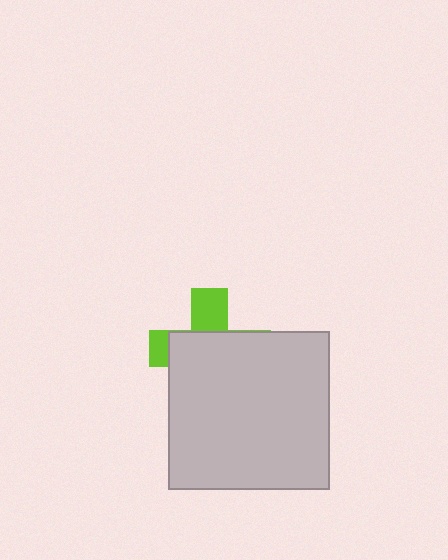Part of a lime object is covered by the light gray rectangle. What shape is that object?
It is a cross.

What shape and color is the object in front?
The object in front is a light gray rectangle.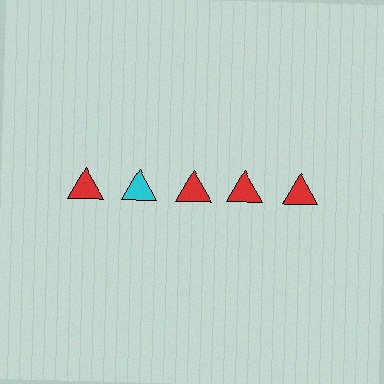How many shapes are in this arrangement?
There are 5 shapes arranged in a grid pattern.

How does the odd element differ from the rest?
It has a different color: cyan instead of red.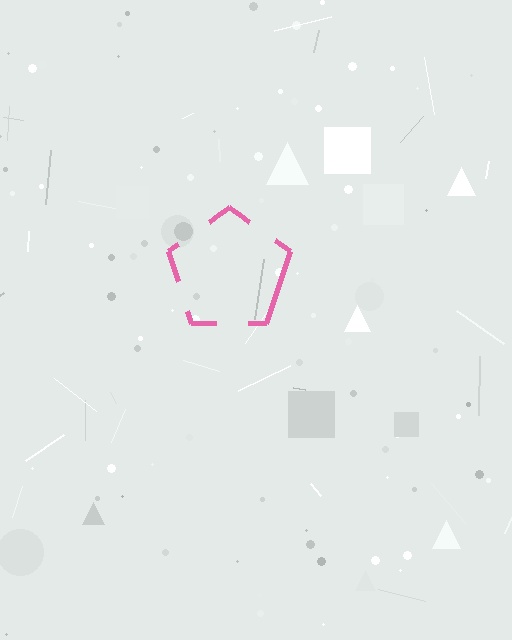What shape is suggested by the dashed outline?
The dashed outline suggests a pentagon.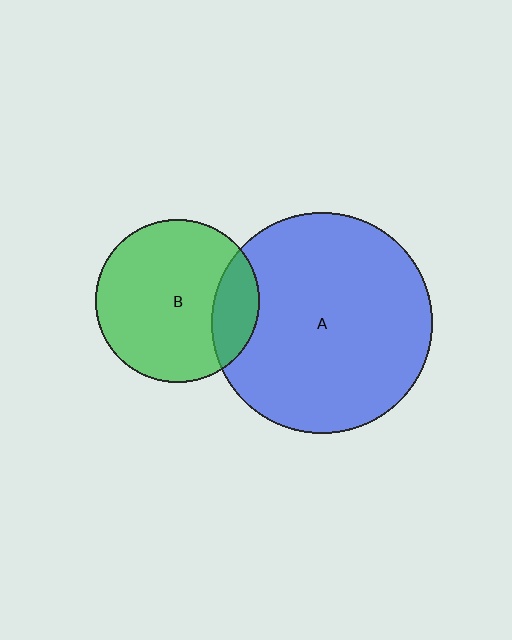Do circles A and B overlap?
Yes.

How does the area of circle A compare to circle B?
Approximately 1.8 times.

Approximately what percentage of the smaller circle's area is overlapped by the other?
Approximately 20%.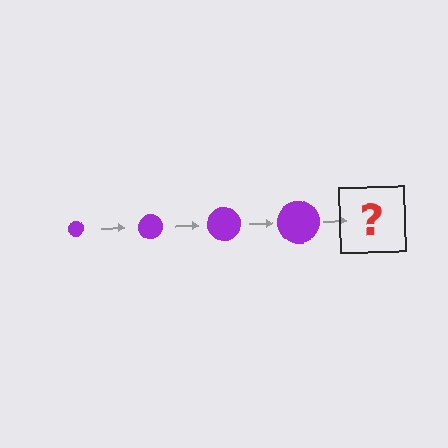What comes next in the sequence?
The next element should be a purple circle, larger than the previous one.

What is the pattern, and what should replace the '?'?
The pattern is that the circle gets progressively larger each step. The '?' should be a purple circle, larger than the previous one.